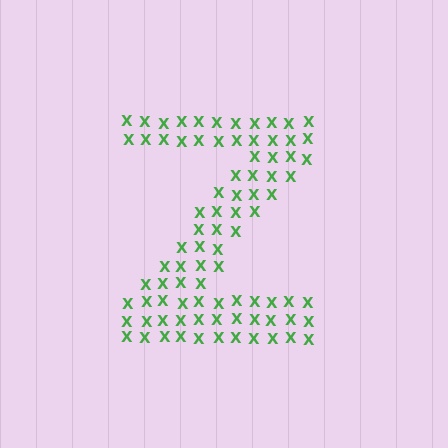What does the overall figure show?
The overall figure shows the letter Z.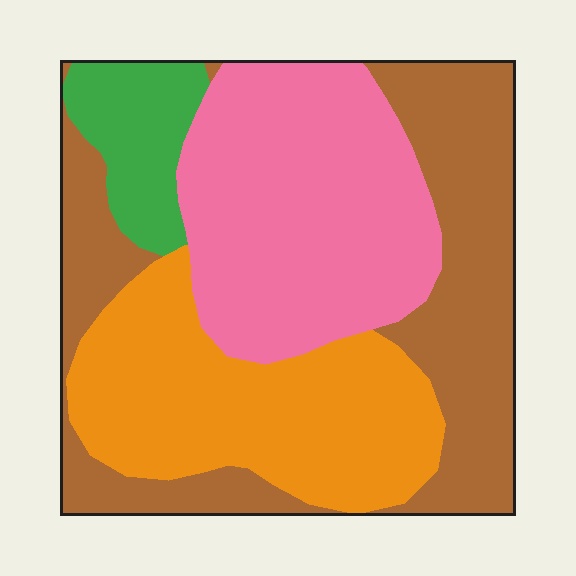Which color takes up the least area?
Green, at roughly 10%.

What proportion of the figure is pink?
Pink takes up about one third (1/3) of the figure.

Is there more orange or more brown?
Brown.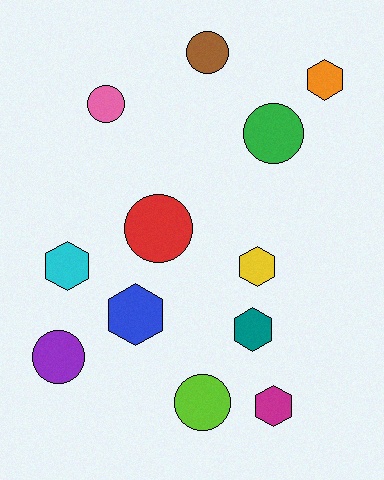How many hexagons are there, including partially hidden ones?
There are 6 hexagons.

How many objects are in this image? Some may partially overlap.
There are 12 objects.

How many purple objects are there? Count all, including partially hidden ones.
There is 1 purple object.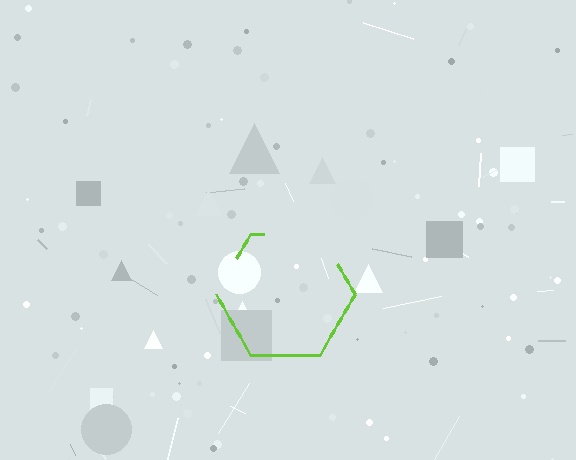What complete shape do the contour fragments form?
The contour fragments form a hexagon.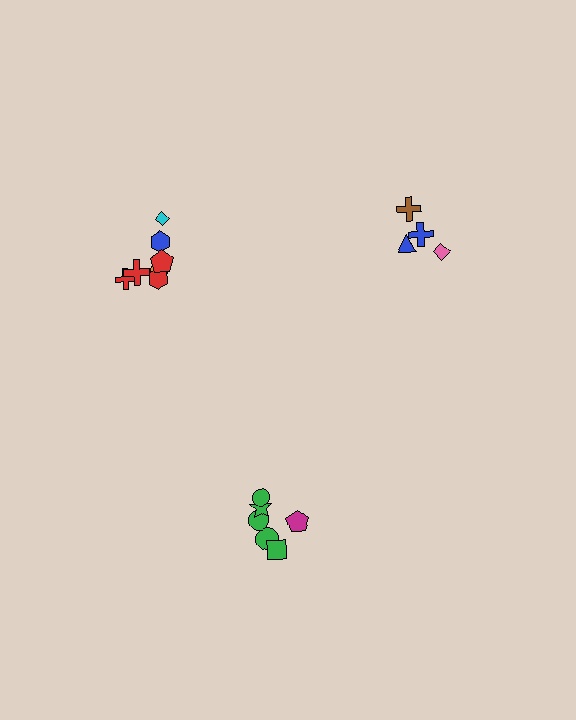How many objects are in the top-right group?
There are 4 objects.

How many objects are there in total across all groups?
There are 17 objects.